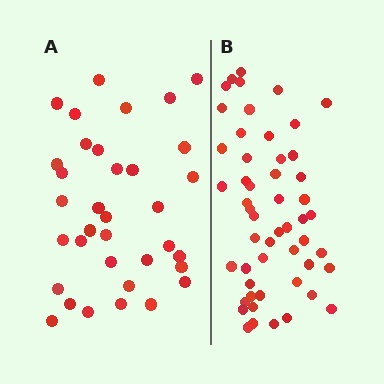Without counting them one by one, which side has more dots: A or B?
Region B (the right region) has more dots.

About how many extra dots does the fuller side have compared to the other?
Region B has approximately 15 more dots than region A.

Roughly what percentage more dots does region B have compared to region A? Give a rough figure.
About 50% more.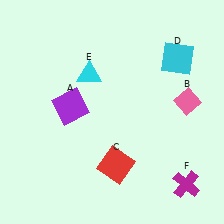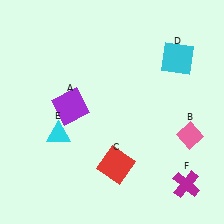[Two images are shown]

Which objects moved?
The objects that moved are: the pink diamond (B), the cyan triangle (E).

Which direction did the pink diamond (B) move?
The pink diamond (B) moved down.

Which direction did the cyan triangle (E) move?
The cyan triangle (E) moved down.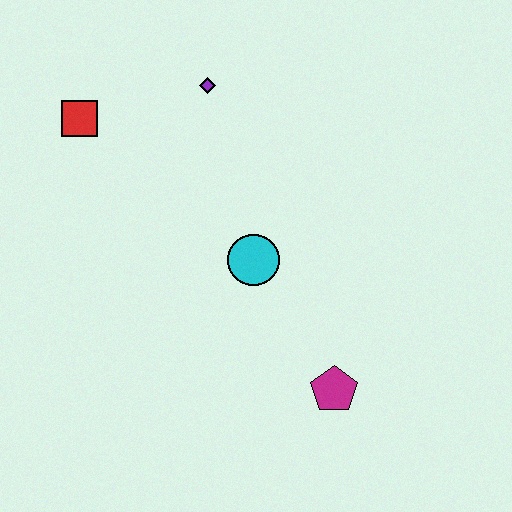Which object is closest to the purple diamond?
The red square is closest to the purple diamond.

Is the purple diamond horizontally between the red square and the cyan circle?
Yes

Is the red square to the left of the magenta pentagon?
Yes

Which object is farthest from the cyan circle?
The red square is farthest from the cyan circle.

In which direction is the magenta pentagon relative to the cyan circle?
The magenta pentagon is below the cyan circle.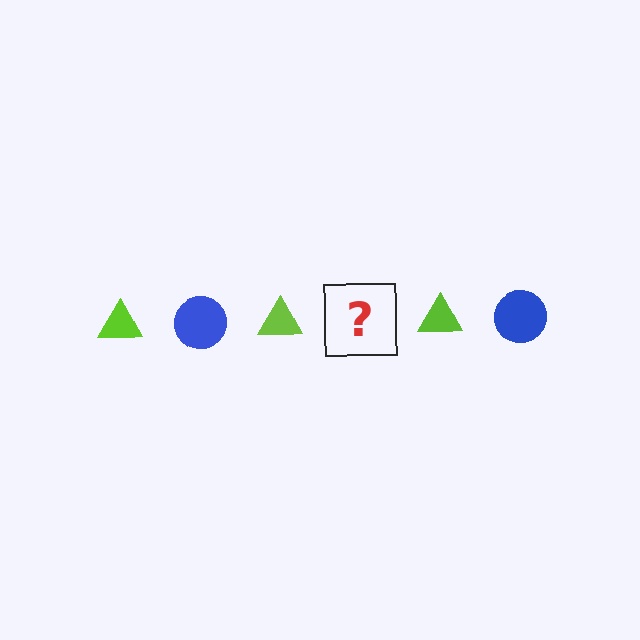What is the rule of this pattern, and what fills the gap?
The rule is that the pattern alternates between lime triangle and blue circle. The gap should be filled with a blue circle.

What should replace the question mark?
The question mark should be replaced with a blue circle.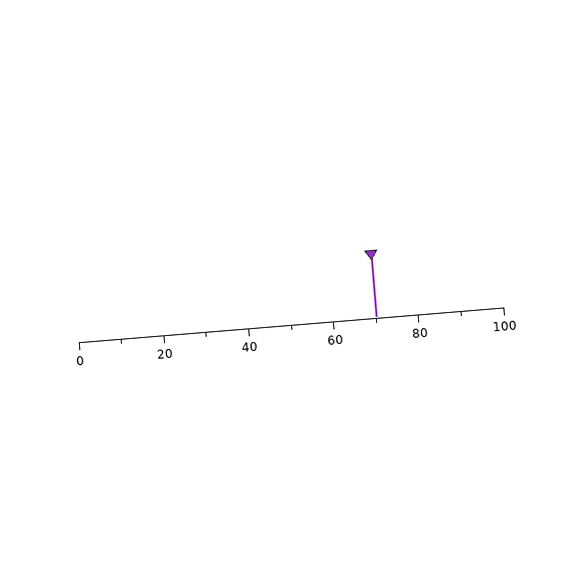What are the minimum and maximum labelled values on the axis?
The axis runs from 0 to 100.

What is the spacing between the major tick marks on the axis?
The major ticks are spaced 20 apart.